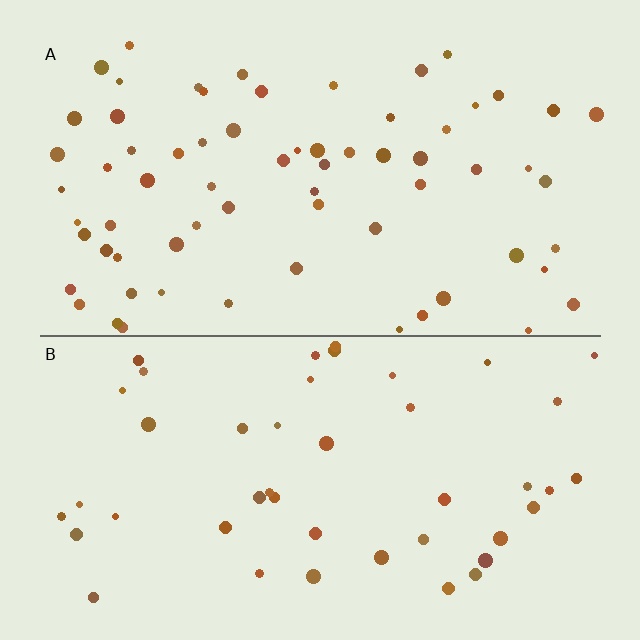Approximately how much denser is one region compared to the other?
Approximately 1.5× — region A over region B.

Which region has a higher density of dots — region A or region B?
A (the top).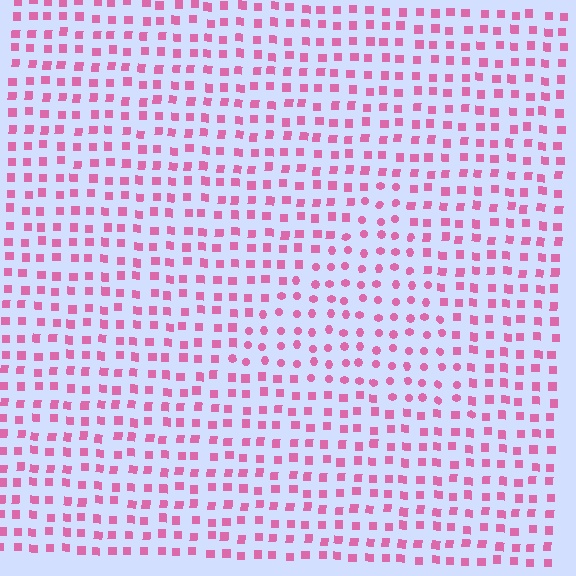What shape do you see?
I see a triangle.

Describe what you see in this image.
The image is filled with small pink elements arranged in a uniform grid. A triangle-shaped region contains circles, while the surrounding area contains squares. The boundary is defined purely by the change in element shape.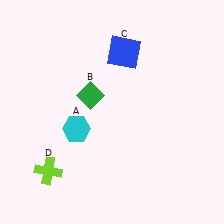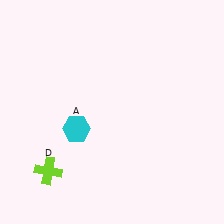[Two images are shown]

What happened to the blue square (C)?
The blue square (C) was removed in Image 2. It was in the top-right area of Image 1.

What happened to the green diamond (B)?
The green diamond (B) was removed in Image 2. It was in the top-left area of Image 1.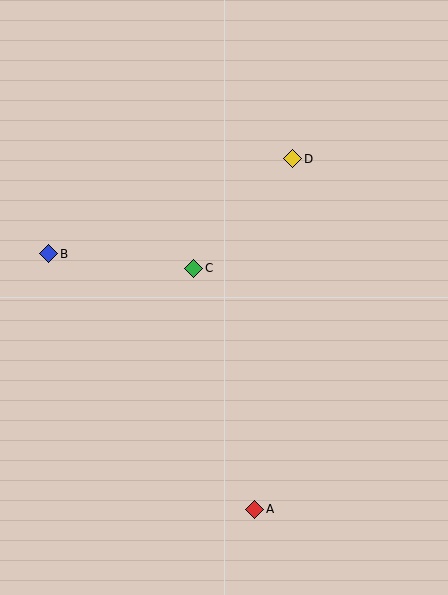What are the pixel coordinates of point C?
Point C is at (194, 268).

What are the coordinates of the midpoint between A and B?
The midpoint between A and B is at (152, 382).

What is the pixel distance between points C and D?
The distance between C and D is 148 pixels.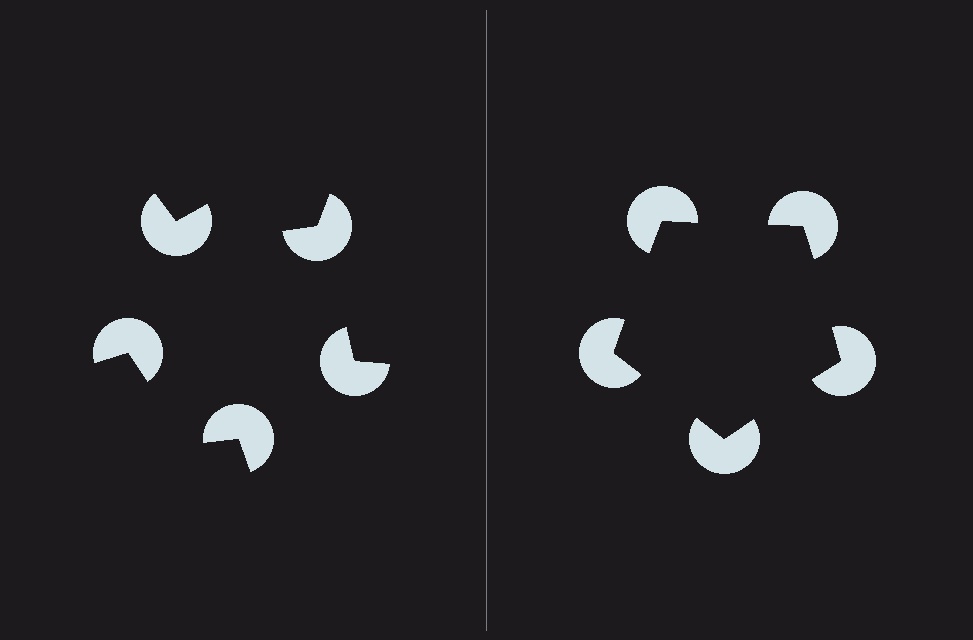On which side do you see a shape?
An illusory pentagon appears on the right side. On the left side the wedge cuts are rotated, so no coherent shape forms.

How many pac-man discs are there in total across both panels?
10 — 5 on each side.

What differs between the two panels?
The pac-man discs are positioned identically on both sides; only the wedge orientations differ. On the right they align to a pentagon; on the left they are misaligned.